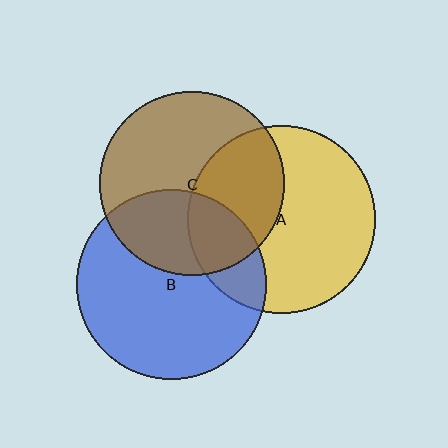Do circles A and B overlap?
Yes.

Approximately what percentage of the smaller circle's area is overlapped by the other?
Approximately 20%.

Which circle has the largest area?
Circle B (blue).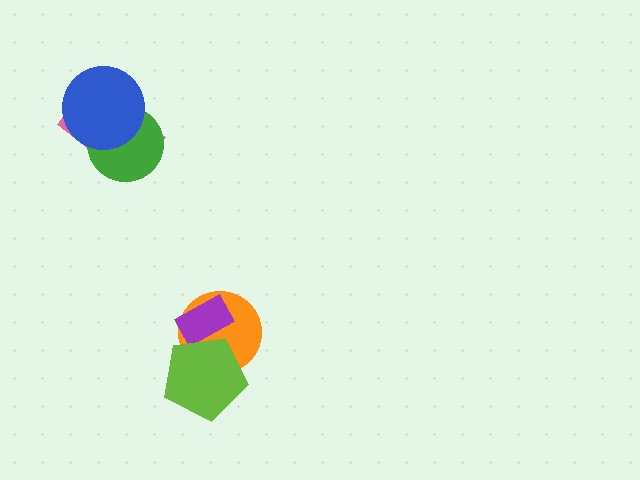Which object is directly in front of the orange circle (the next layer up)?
The purple rectangle is directly in front of the orange circle.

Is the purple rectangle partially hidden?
Yes, it is partially covered by another shape.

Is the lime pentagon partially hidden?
No, no other shape covers it.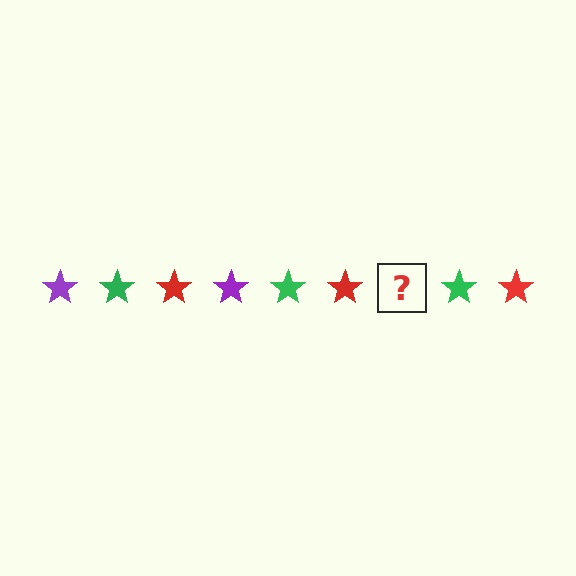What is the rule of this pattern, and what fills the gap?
The rule is that the pattern cycles through purple, green, red stars. The gap should be filled with a purple star.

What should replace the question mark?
The question mark should be replaced with a purple star.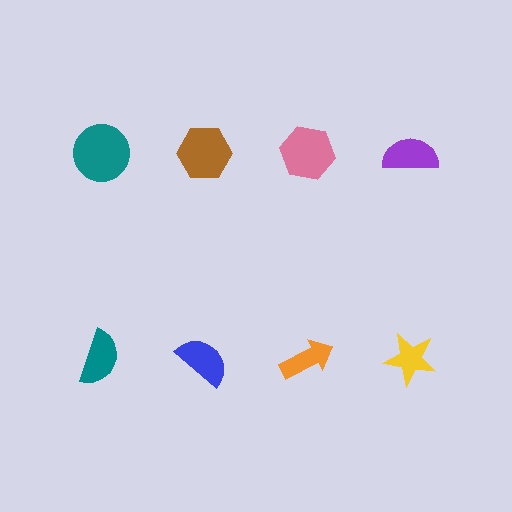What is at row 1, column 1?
A teal circle.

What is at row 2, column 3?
An orange arrow.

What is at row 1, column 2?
A brown hexagon.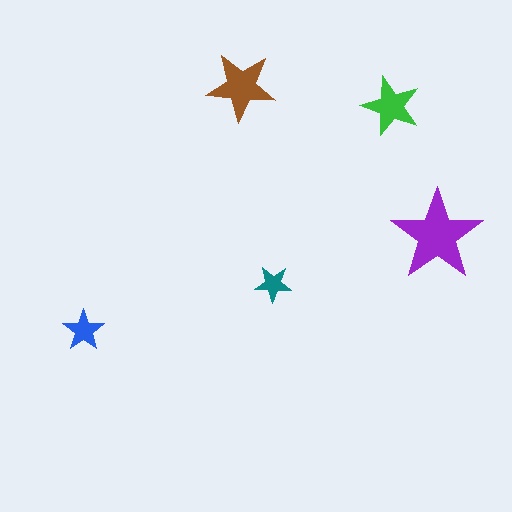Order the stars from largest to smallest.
the purple one, the brown one, the green one, the blue one, the teal one.